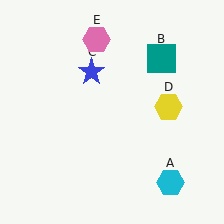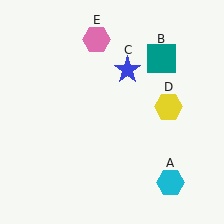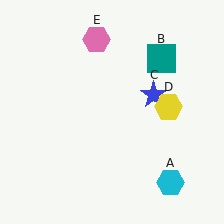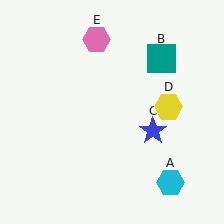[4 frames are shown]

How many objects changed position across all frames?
1 object changed position: blue star (object C).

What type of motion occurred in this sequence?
The blue star (object C) rotated clockwise around the center of the scene.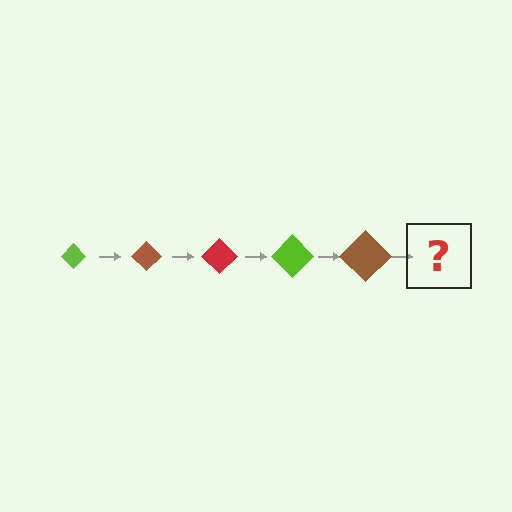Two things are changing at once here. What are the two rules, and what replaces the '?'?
The two rules are that the diamond grows larger each step and the color cycles through lime, brown, and red. The '?' should be a red diamond, larger than the previous one.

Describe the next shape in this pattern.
It should be a red diamond, larger than the previous one.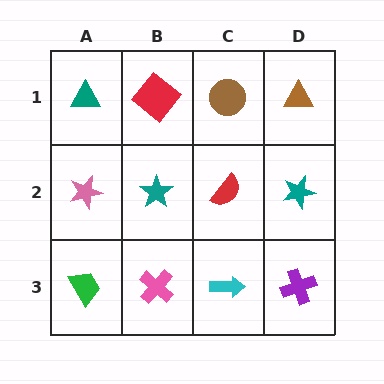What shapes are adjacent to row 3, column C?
A red semicircle (row 2, column C), a pink cross (row 3, column B), a purple cross (row 3, column D).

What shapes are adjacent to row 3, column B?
A teal star (row 2, column B), a green trapezoid (row 3, column A), a cyan arrow (row 3, column C).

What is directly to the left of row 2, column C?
A teal star.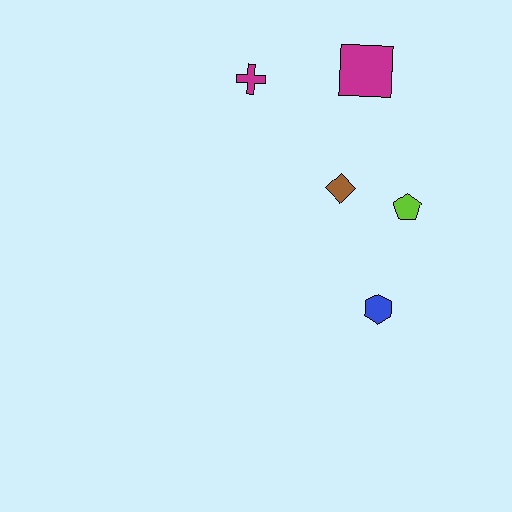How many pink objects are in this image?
There are no pink objects.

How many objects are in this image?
There are 5 objects.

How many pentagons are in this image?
There is 1 pentagon.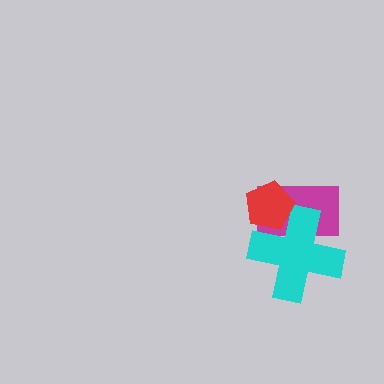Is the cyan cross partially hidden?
Yes, it is partially covered by another shape.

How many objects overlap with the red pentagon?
2 objects overlap with the red pentagon.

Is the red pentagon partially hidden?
No, no other shape covers it.